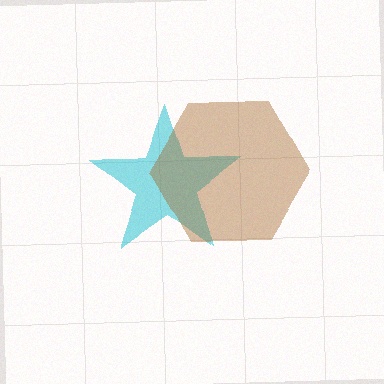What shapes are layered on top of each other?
The layered shapes are: a cyan star, a brown hexagon.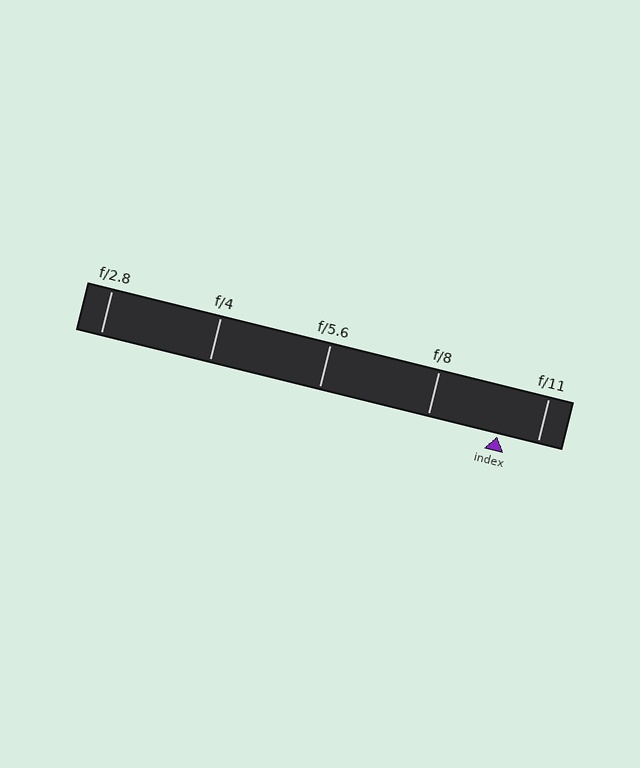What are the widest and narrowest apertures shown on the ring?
The widest aperture shown is f/2.8 and the narrowest is f/11.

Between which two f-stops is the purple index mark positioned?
The index mark is between f/8 and f/11.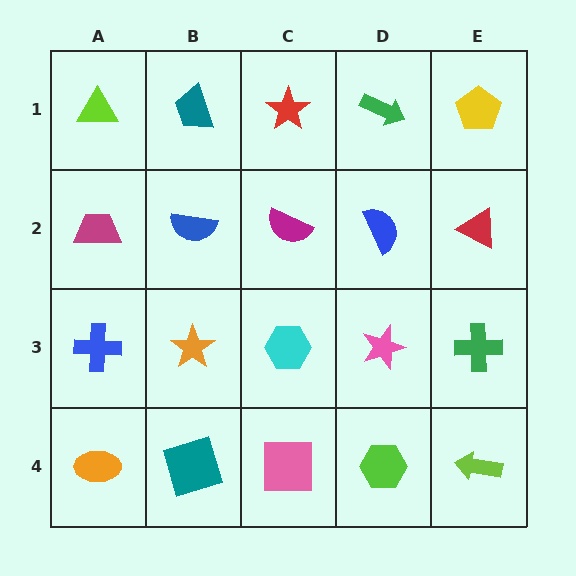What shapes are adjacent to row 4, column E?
A green cross (row 3, column E), a lime hexagon (row 4, column D).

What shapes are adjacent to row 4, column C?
A cyan hexagon (row 3, column C), a teal square (row 4, column B), a lime hexagon (row 4, column D).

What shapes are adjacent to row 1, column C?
A magenta semicircle (row 2, column C), a teal trapezoid (row 1, column B), a green arrow (row 1, column D).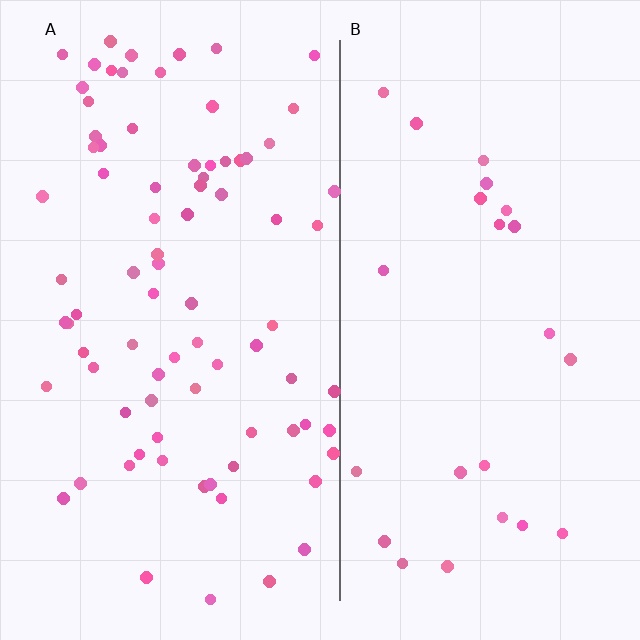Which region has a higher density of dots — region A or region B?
A (the left).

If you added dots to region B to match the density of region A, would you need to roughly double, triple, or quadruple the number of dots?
Approximately triple.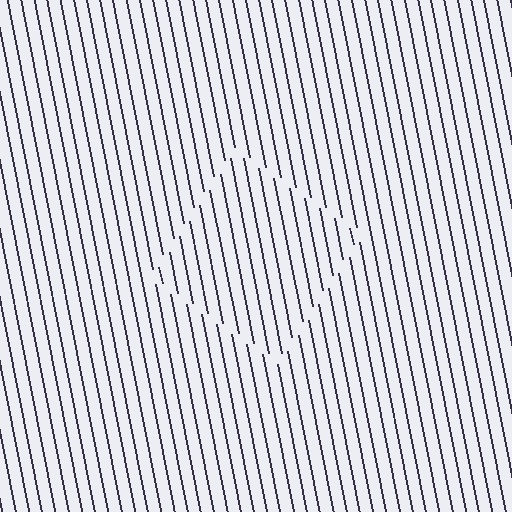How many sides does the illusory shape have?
4 sides — the line-ends trace a square.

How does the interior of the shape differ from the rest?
The interior of the shape contains the same grating, shifted by half a period — the contour is defined by the phase discontinuity where line-ends from the inner and outer gratings abut.